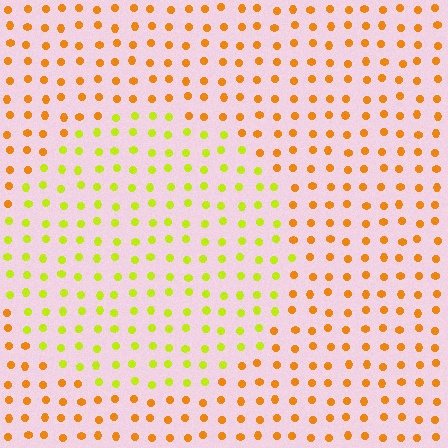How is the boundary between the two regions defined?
The boundary is defined purely by a slight shift in hue (about 41 degrees). Spacing, size, and orientation are identical on both sides.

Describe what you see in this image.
The image is filled with small orange elements in a uniform arrangement. A circle-shaped region is visible where the elements are tinted to a slightly different hue, forming a subtle color boundary.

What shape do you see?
I see a circle.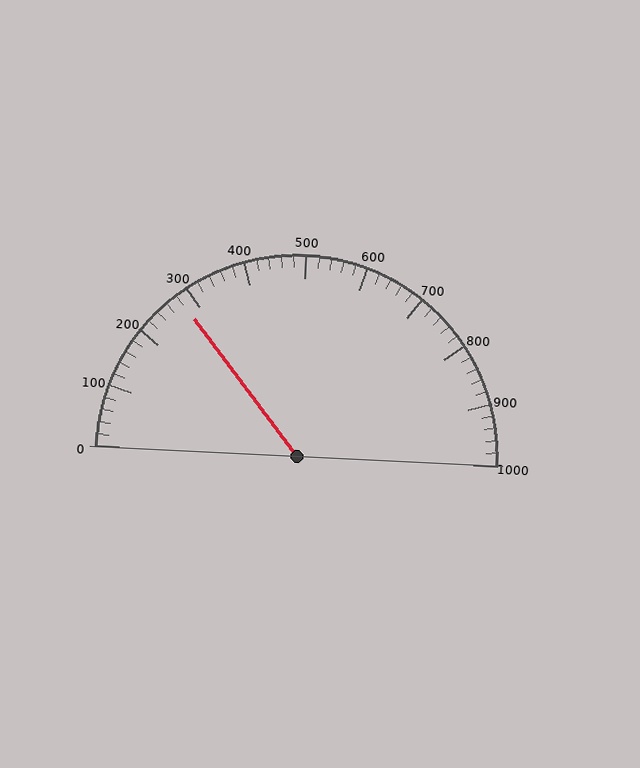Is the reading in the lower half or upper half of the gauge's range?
The reading is in the lower half of the range (0 to 1000).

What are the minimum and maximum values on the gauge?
The gauge ranges from 0 to 1000.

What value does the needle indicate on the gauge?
The needle indicates approximately 280.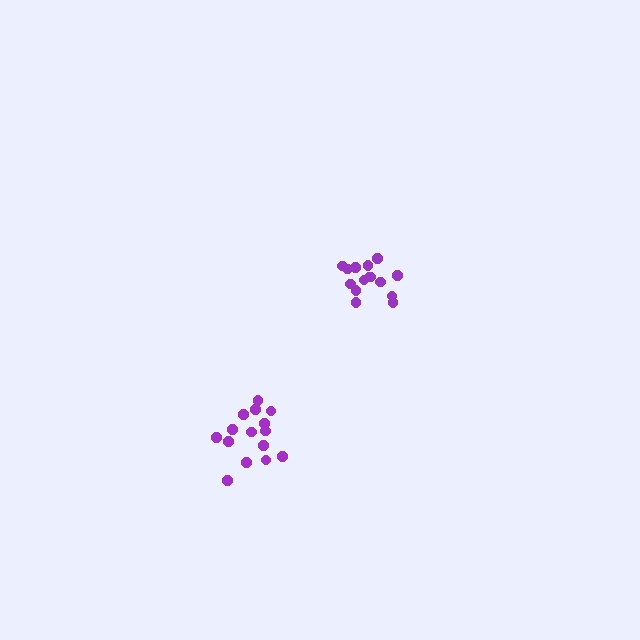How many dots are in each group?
Group 1: 15 dots, Group 2: 15 dots (30 total).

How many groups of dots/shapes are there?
There are 2 groups.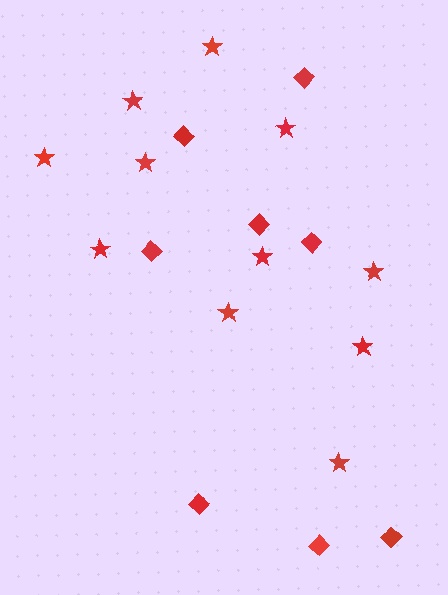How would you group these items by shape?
There are 2 groups: one group of stars (11) and one group of diamonds (8).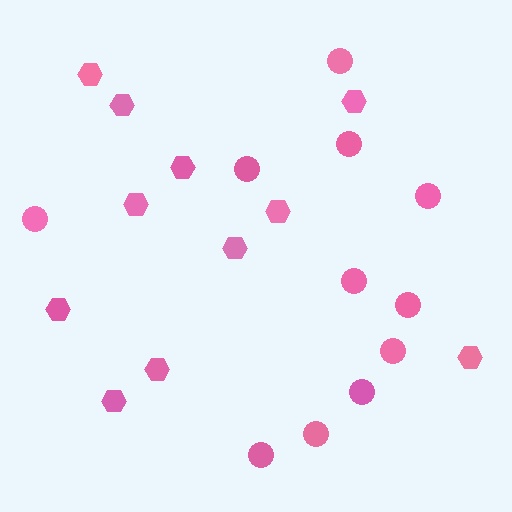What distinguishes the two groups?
There are 2 groups: one group of circles (11) and one group of hexagons (11).